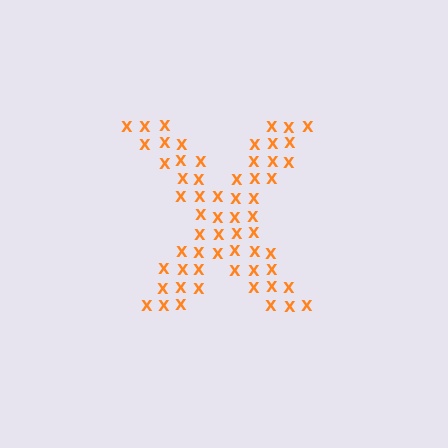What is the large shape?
The large shape is the letter X.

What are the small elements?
The small elements are letter X's.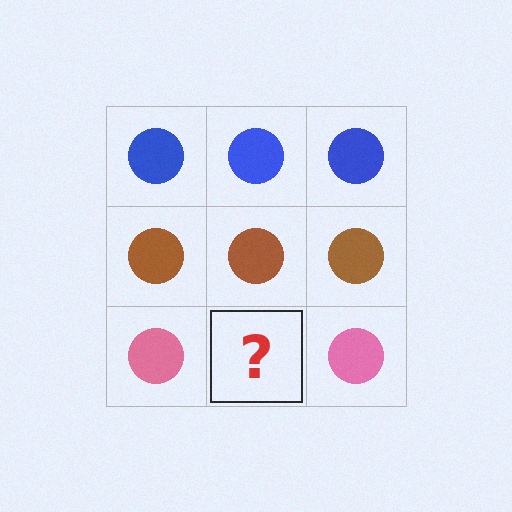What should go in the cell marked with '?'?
The missing cell should contain a pink circle.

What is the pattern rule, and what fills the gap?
The rule is that each row has a consistent color. The gap should be filled with a pink circle.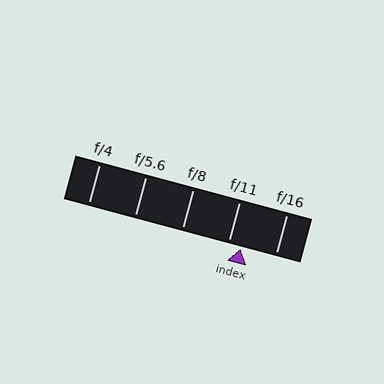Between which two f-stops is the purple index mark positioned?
The index mark is between f/11 and f/16.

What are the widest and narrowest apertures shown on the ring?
The widest aperture shown is f/4 and the narrowest is f/16.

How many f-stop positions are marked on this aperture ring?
There are 5 f-stop positions marked.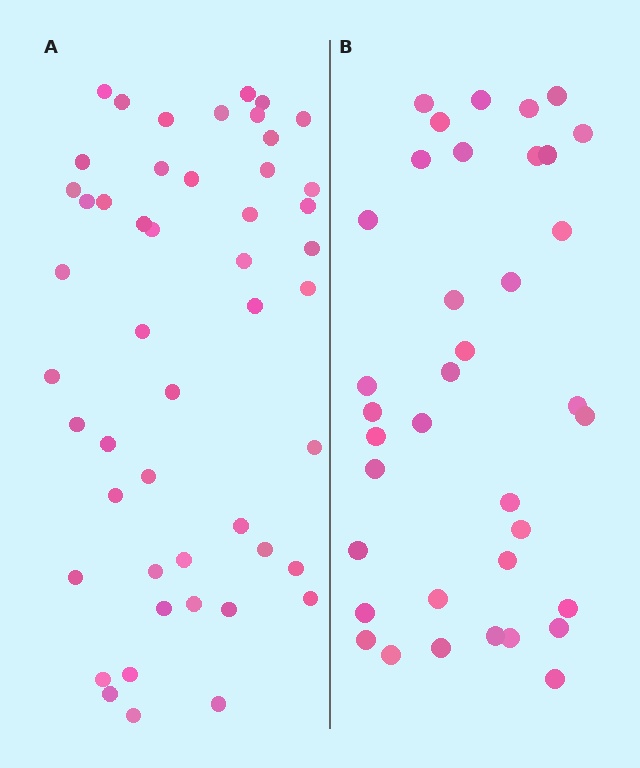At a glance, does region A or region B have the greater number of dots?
Region A (the left region) has more dots.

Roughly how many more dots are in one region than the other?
Region A has roughly 12 or so more dots than region B.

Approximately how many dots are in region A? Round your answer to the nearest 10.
About 50 dots. (The exact count is 49, which rounds to 50.)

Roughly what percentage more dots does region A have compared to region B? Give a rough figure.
About 30% more.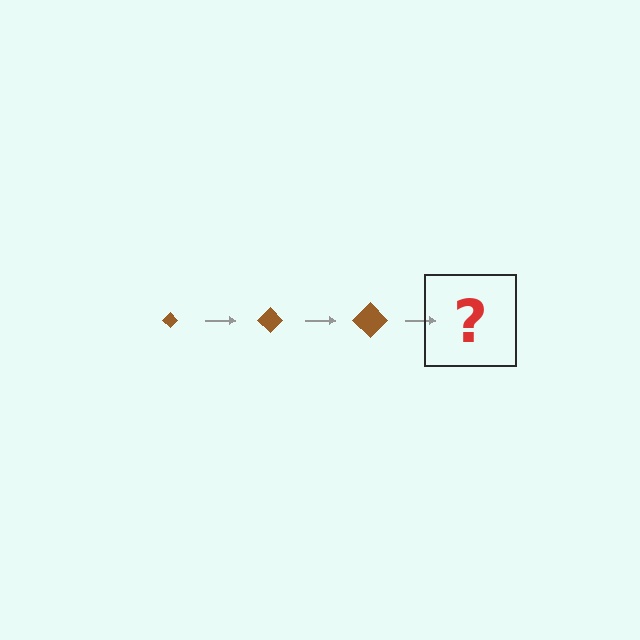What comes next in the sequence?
The next element should be a brown diamond, larger than the previous one.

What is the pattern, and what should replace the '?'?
The pattern is that the diamond gets progressively larger each step. The '?' should be a brown diamond, larger than the previous one.